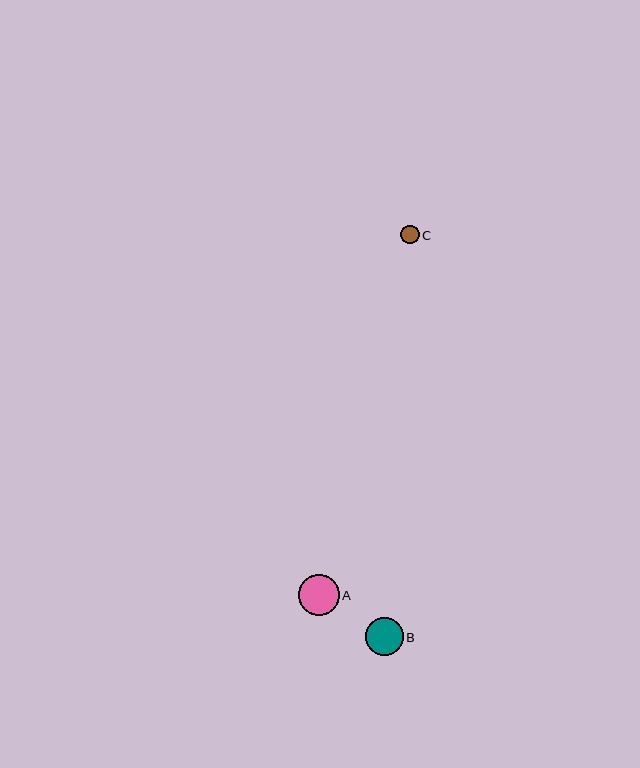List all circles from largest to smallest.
From largest to smallest: A, B, C.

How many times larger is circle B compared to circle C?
Circle B is approximately 2.0 times the size of circle C.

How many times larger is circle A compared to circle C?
Circle A is approximately 2.2 times the size of circle C.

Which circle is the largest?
Circle A is the largest with a size of approximately 41 pixels.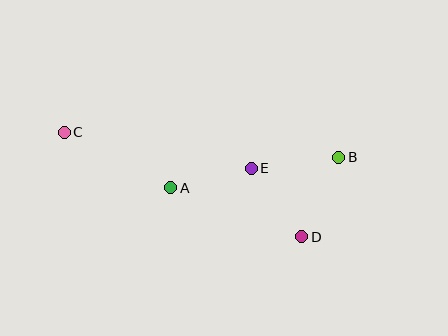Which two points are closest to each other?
Points A and E are closest to each other.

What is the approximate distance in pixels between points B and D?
The distance between B and D is approximately 88 pixels.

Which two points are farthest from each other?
Points B and C are farthest from each other.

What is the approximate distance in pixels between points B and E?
The distance between B and E is approximately 88 pixels.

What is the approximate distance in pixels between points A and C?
The distance between A and C is approximately 120 pixels.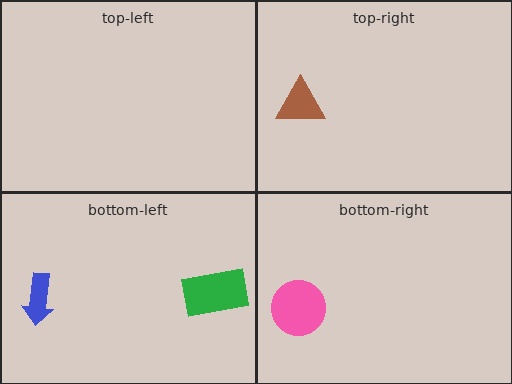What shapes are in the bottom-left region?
The green rectangle, the blue arrow.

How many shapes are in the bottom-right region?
1.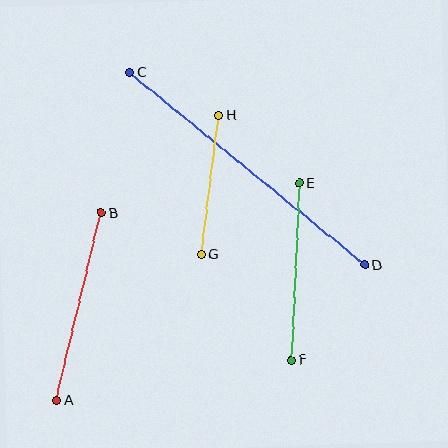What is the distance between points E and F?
The distance is approximately 177 pixels.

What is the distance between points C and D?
The distance is approximately 304 pixels.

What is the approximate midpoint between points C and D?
The midpoint is at approximately (247, 169) pixels.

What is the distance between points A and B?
The distance is approximately 193 pixels.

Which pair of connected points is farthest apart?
Points C and D are farthest apart.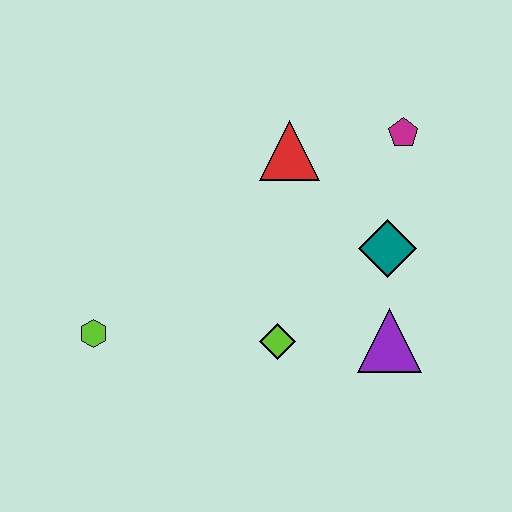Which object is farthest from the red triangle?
The lime hexagon is farthest from the red triangle.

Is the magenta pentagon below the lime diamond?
No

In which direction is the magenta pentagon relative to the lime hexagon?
The magenta pentagon is to the right of the lime hexagon.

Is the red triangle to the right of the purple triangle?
No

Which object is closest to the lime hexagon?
The lime diamond is closest to the lime hexagon.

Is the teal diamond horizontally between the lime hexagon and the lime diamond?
No